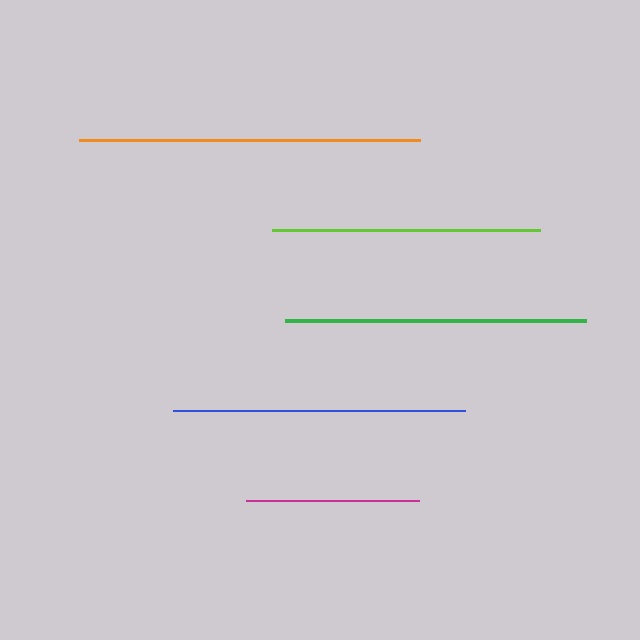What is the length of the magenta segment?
The magenta segment is approximately 174 pixels long.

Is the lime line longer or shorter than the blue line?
The blue line is longer than the lime line.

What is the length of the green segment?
The green segment is approximately 301 pixels long.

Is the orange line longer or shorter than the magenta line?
The orange line is longer than the magenta line.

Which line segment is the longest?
The orange line is the longest at approximately 341 pixels.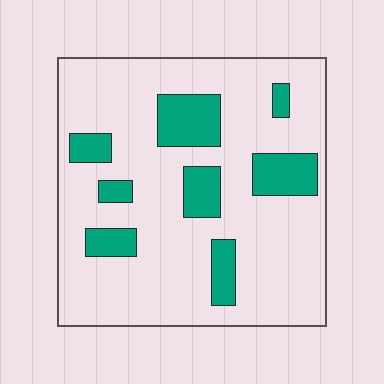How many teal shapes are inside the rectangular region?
8.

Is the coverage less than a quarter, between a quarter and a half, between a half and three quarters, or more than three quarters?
Less than a quarter.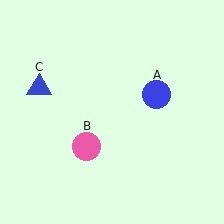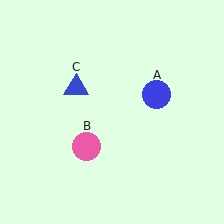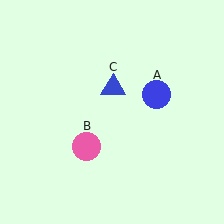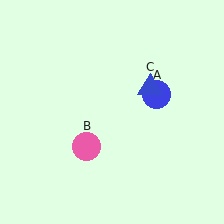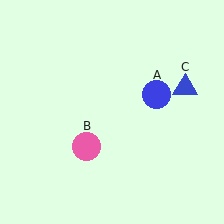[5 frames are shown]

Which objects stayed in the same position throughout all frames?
Blue circle (object A) and pink circle (object B) remained stationary.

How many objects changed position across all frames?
1 object changed position: blue triangle (object C).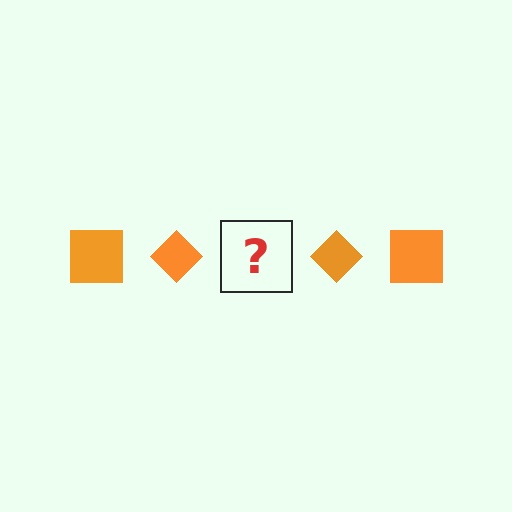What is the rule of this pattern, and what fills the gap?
The rule is that the pattern cycles through square, diamond shapes in orange. The gap should be filled with an orange square.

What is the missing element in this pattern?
The missing element is an orange square.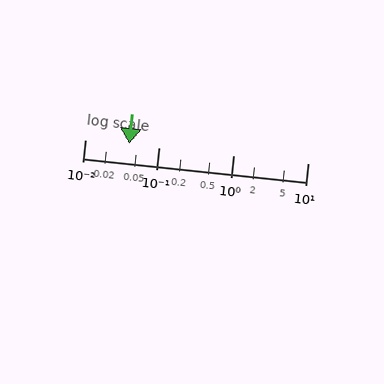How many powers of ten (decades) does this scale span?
The scale spans 3 decades, from 0.01 to 10.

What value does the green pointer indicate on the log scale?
The pointer indicates approximately 0.04.